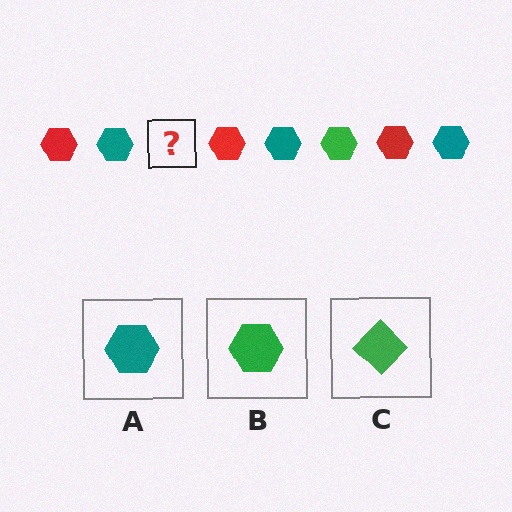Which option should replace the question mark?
Option B.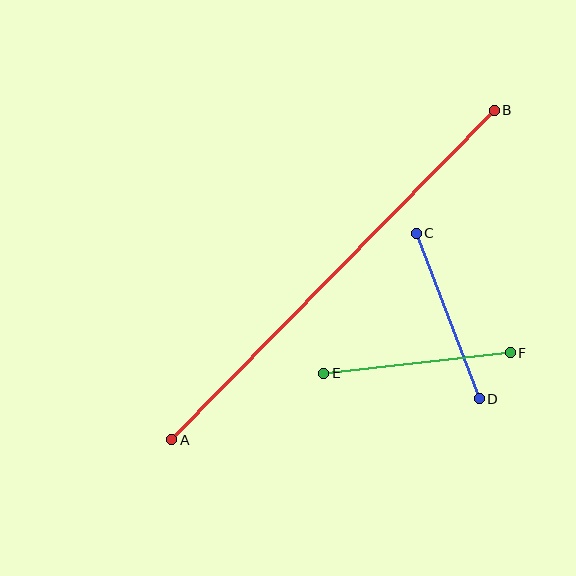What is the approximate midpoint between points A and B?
The midpoint is at approximately (333, 275) pixels.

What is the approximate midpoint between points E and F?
The midpoint is at approximately (417, 363) pixels.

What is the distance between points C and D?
The distance is approximately 177 pixels.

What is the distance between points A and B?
The distance is approximately 461 pixels.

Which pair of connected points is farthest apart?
Points A and B are farthest apart.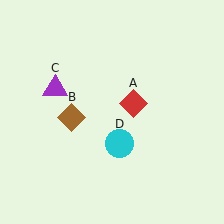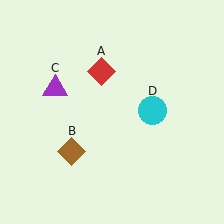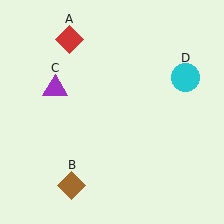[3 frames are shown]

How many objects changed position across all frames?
3 objects changed position: red diamond (object A), brown diamond (object B), cyan circle (object D).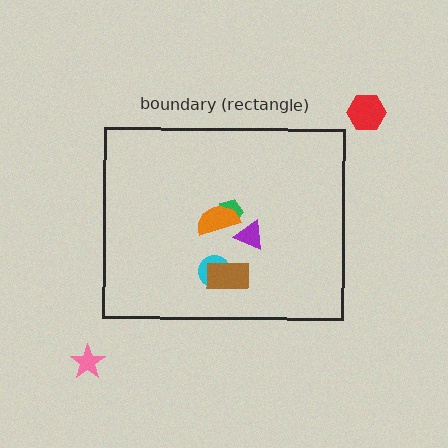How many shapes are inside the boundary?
5 inside, 2 outside.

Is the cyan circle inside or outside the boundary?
Inside.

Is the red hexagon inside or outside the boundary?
Outside.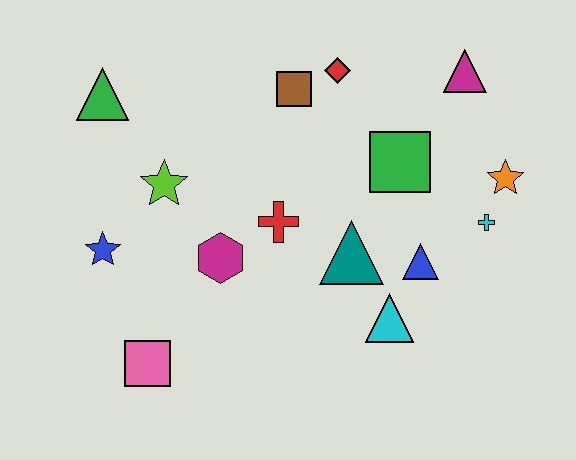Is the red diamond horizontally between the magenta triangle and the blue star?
Yes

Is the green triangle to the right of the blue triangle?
No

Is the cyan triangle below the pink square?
No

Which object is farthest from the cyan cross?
The green triangle is farthest from the cyan cross.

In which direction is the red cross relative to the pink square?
The red cross is above the pink square.